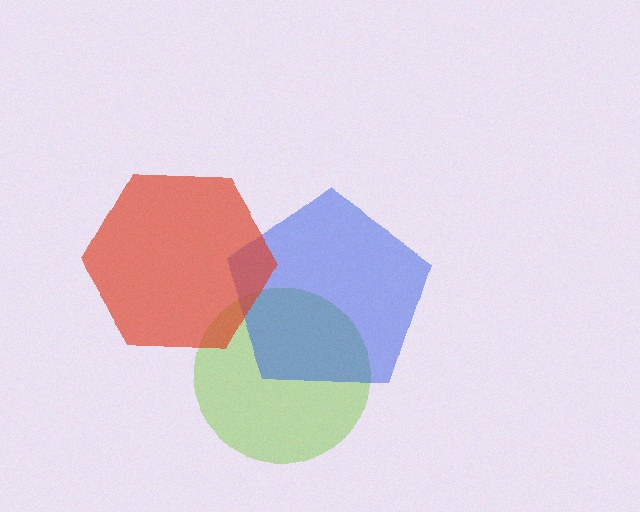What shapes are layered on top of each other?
The layered shapes are: a lime circle, a blue pentagon, a red hexagon.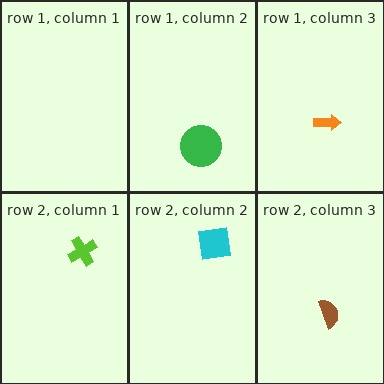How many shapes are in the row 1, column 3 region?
1.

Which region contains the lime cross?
The row 2, column 1 region.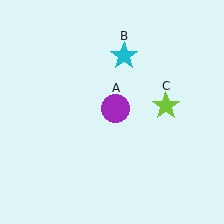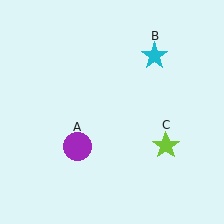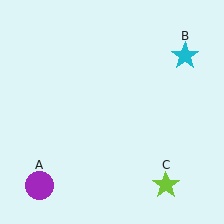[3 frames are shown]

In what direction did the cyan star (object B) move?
The cyan star (object B) moved right.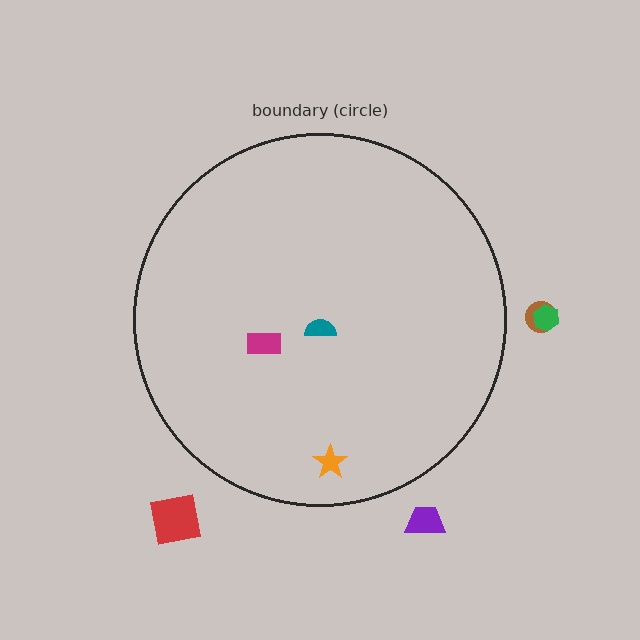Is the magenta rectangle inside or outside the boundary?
Inside.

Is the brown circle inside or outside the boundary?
Outside.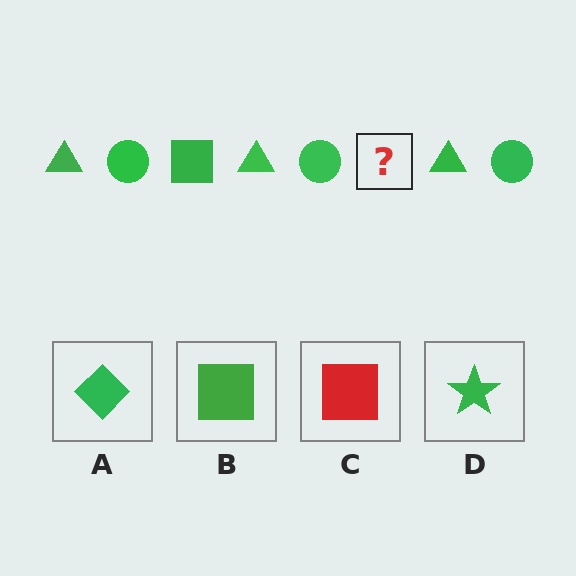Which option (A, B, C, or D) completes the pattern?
B.